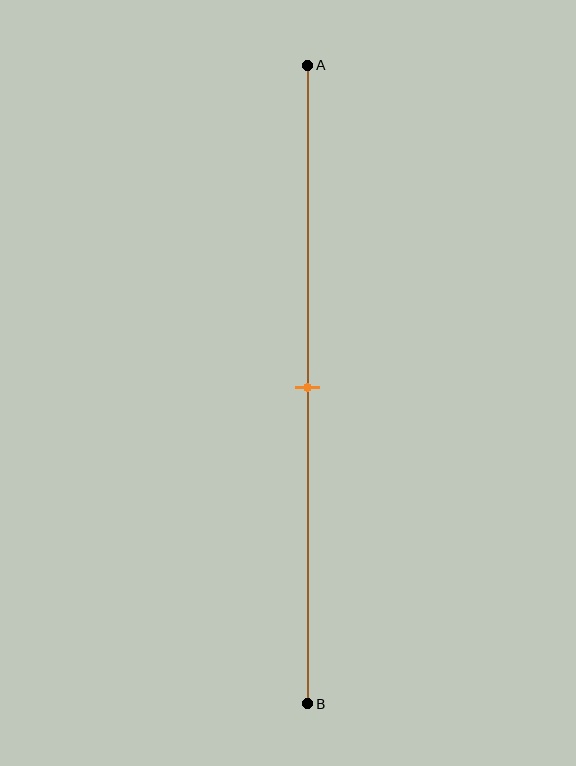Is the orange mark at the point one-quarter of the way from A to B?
No, the mark is at about 50% from A, not at the 25% one-quarter point.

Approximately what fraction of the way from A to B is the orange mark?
The orange mark is approximately 50% of the way from A to B.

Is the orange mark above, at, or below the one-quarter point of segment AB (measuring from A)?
The orange mark is below the one-quarter point of segment AB.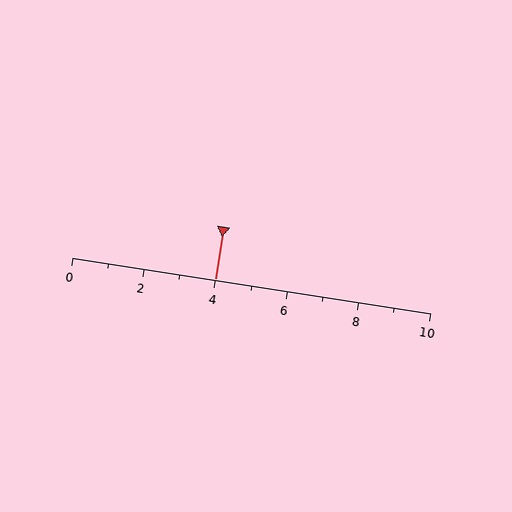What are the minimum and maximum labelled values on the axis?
The axis runs from 0 to 10.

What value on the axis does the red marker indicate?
The marker indicates approximately 4.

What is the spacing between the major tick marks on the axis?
The major ticks are spaced 2 apart.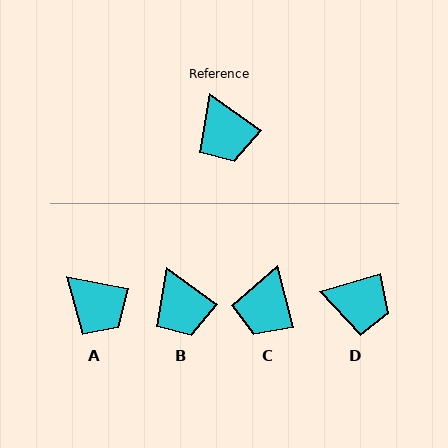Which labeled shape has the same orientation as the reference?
B.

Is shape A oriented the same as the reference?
No, it is off by about 25 degrees.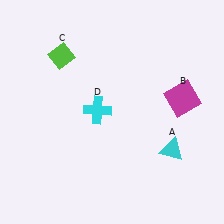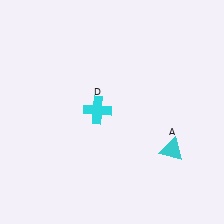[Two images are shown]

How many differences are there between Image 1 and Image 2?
There are 2 differences between the two images.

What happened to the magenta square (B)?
The magenta square (B) was removed in Image 2. It was in the top-right area of Image 1.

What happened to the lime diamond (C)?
The lime diamond (C) was removed in Image 2. It was in the top-left area of Image 1.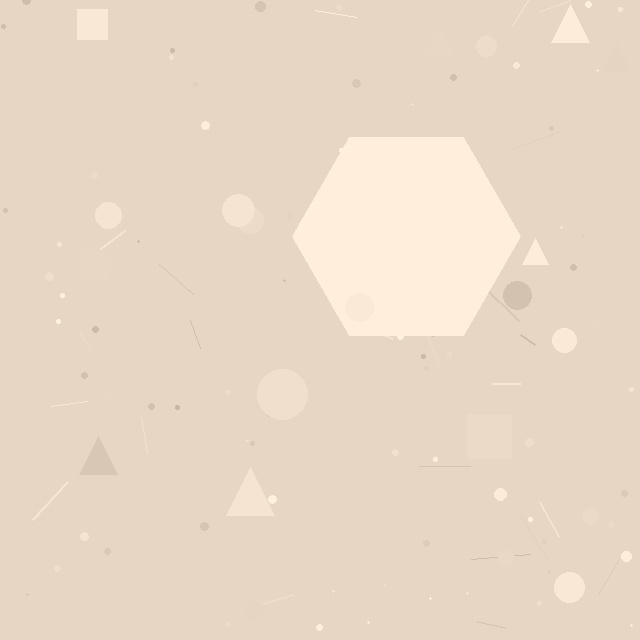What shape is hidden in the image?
A hexagon is hidden in the image.